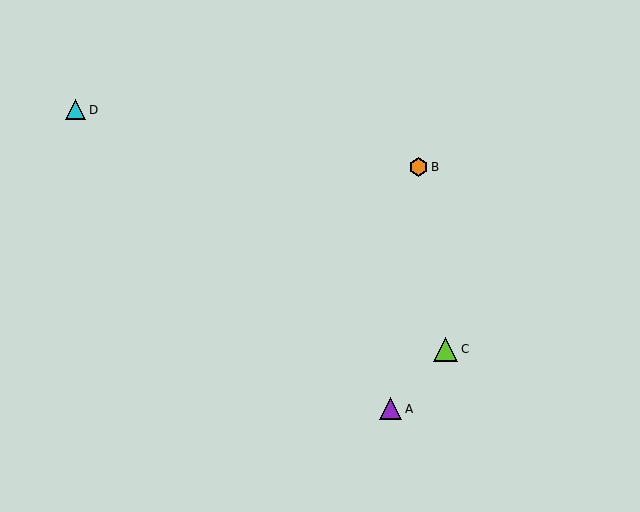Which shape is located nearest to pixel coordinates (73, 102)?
The cyan triangle (labeled D) at (75, 110) is nearest to that location.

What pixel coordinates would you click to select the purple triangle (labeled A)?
Click at (391, 409) to select the purple triangle A.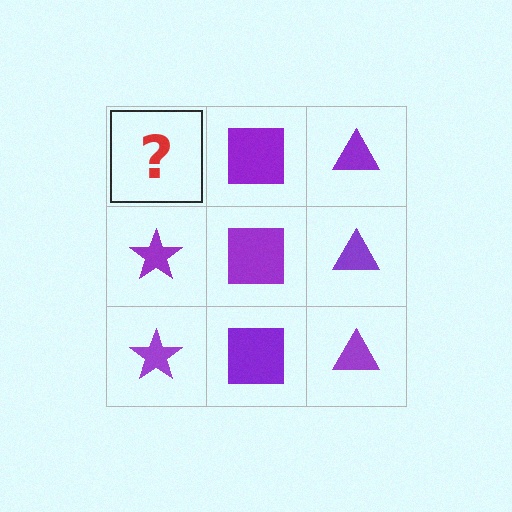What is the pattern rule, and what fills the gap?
The rule is that each column has a consistent shape. The gap should be filled with a purple star.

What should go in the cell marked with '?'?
The missing cell should contain a purple star.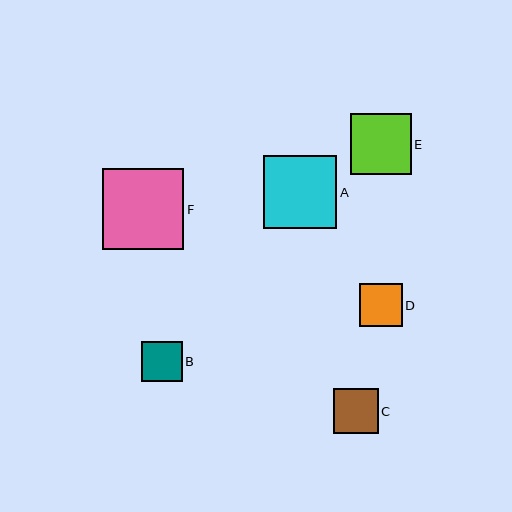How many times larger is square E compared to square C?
Square E is approximately 1.4 times the size of square C.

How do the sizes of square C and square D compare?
Square C and square D are approximately the same size.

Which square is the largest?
Square F is the largest with a size of approximately 82 pixels.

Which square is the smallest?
Square B is the smallest with a size of approximately 40 pixels.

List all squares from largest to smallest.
From largest to smallest: F, A, E, C, D, B.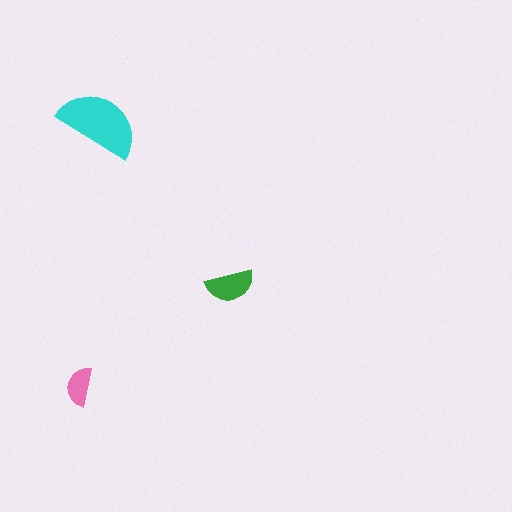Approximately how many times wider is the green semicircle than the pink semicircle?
About 1.5 times wider.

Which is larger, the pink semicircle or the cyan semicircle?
The cyan one.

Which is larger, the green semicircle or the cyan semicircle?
The cyan one.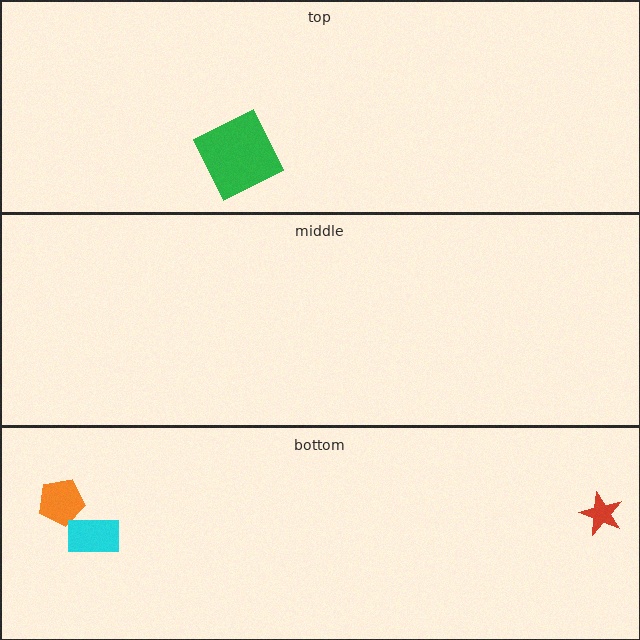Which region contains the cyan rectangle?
The bottom region.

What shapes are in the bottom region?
The red star, the orange pentagon, the cyan rectangle.